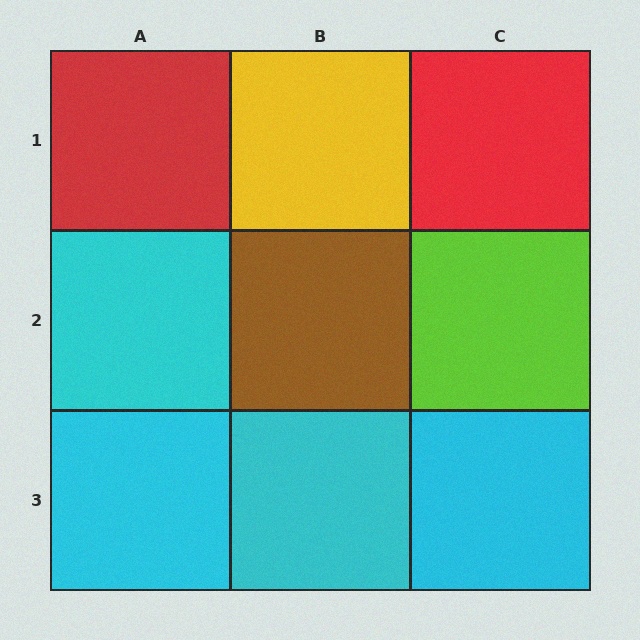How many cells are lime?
1 cell is lime.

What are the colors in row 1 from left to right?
Red, yellow, red.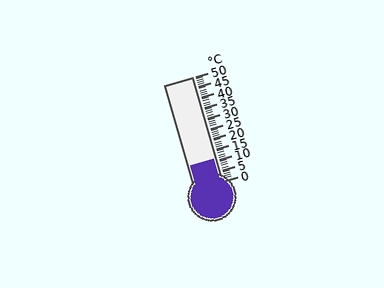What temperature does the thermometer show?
The thermometer shows approximately 11°C.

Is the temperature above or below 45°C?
The temperature is below 45°C.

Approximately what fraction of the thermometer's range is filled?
The thermometer is filled to approximately 20% of its range.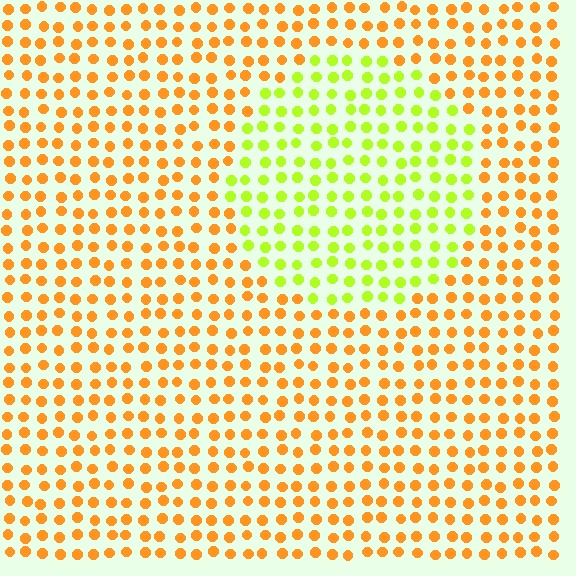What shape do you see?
I see a circle.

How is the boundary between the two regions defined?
The boundary is defined purely by a slight shift in hue (about 51 degrees). Spacing, size, and orientation are identical on both sides.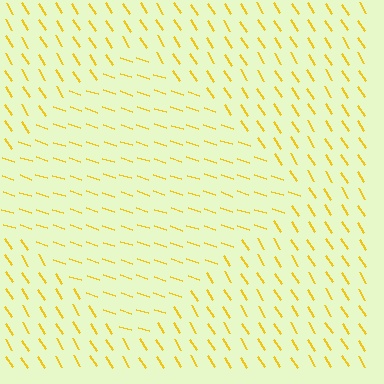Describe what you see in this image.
The image is filled with small yellow line segments. A diamond region in the image has lines oriented differently from the surrounding lines, creating a visible texture boundary.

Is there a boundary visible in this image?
Yes, there is a texture boundary formed by a change in line orientation.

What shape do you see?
I see a diamond.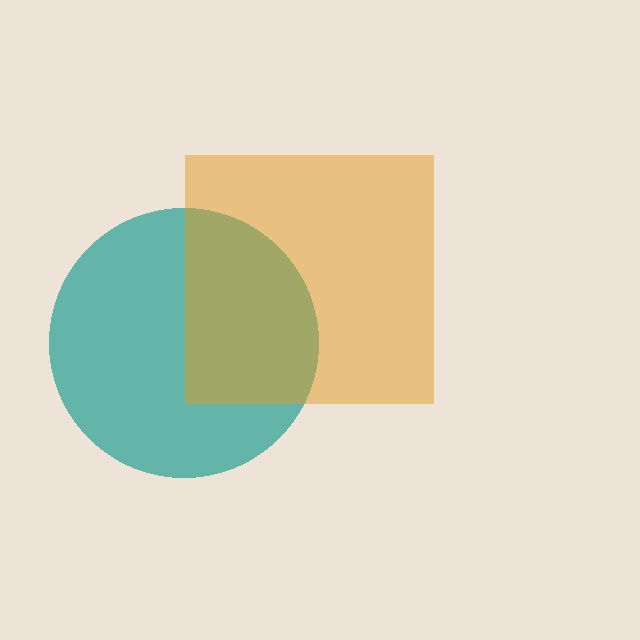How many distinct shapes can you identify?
There are 2 distinct shapes: a teal circle, an orange square.